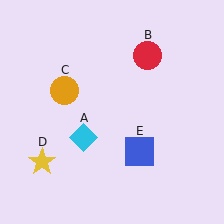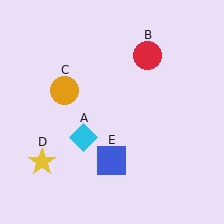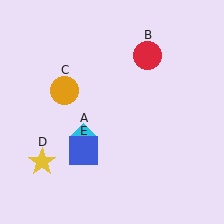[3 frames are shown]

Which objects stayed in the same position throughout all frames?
Cyan diamond (object A) and red circle (object B) and orange circle (object C) and yellow star (object D) remained stationary.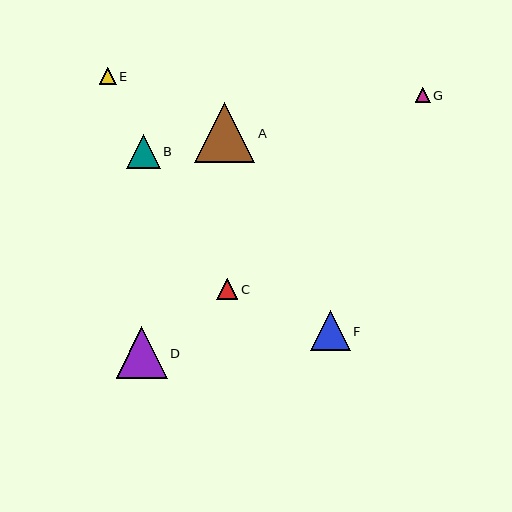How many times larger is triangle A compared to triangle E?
Triangle A is approximately 3.5 times the size of triangle E.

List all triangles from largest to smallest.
From largest to smallest: A, D, F, B, C, E, G.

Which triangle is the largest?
Triangle A is the largest with a size of approximately 60 pixels.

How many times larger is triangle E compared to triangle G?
Triangle E is approximately 1.1 times the size of triangle G.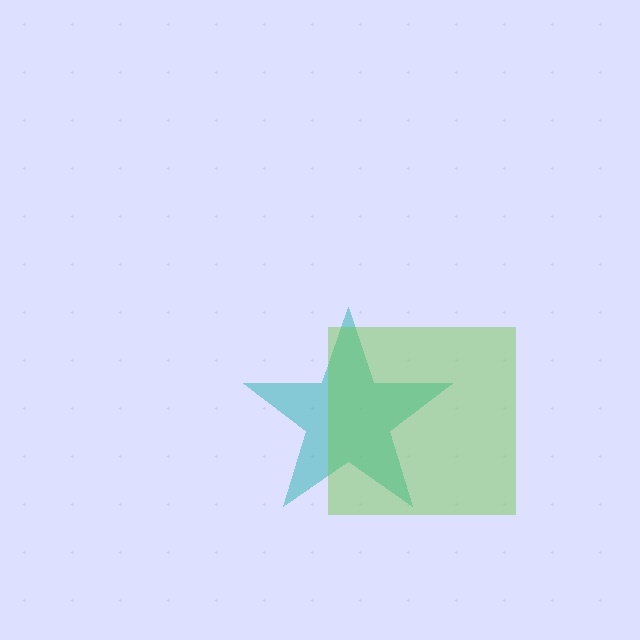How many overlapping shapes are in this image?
There are 2 overlapping shapes in the image.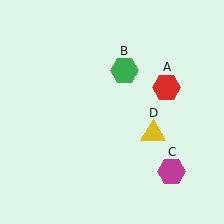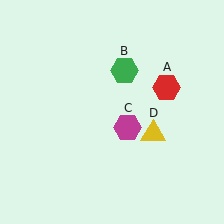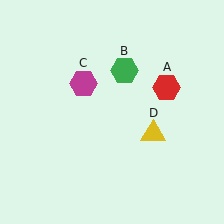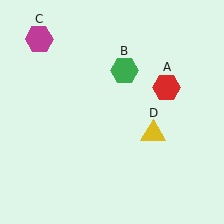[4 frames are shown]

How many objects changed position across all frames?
1 object changed position: magenta hexagon (object C).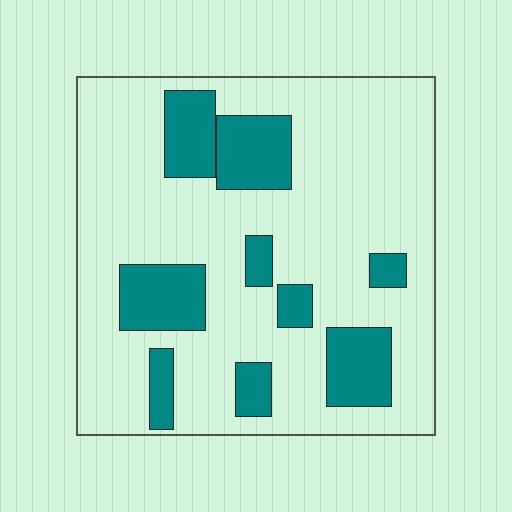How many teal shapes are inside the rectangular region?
9.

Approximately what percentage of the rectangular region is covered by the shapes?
Approximately 25%.